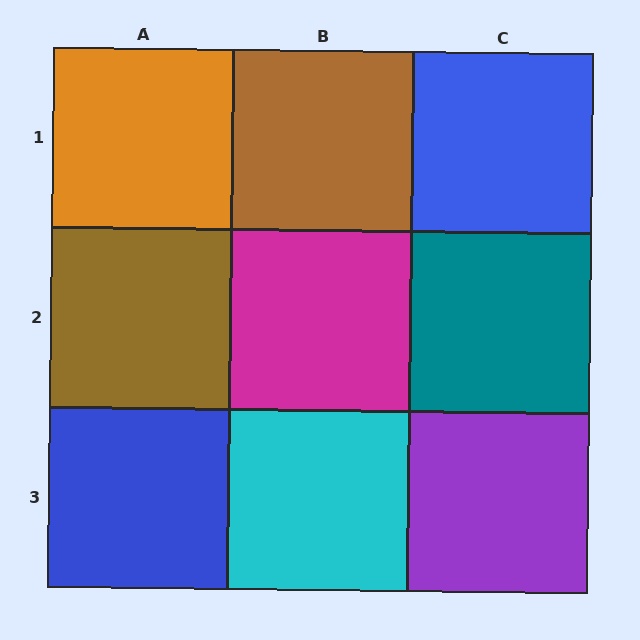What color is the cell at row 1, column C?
Blue.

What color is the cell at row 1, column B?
Brown.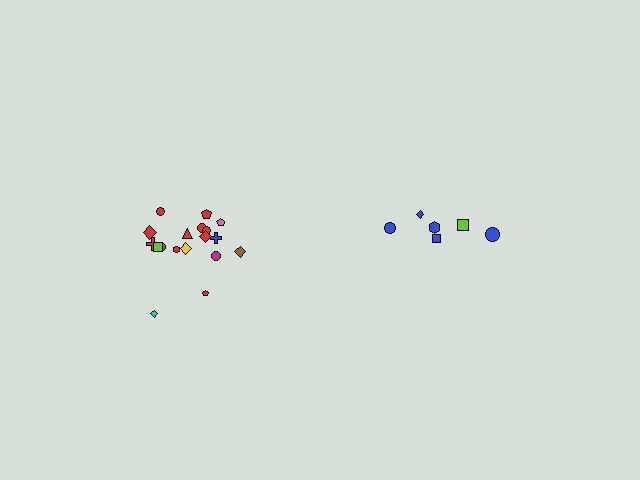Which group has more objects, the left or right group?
The left group.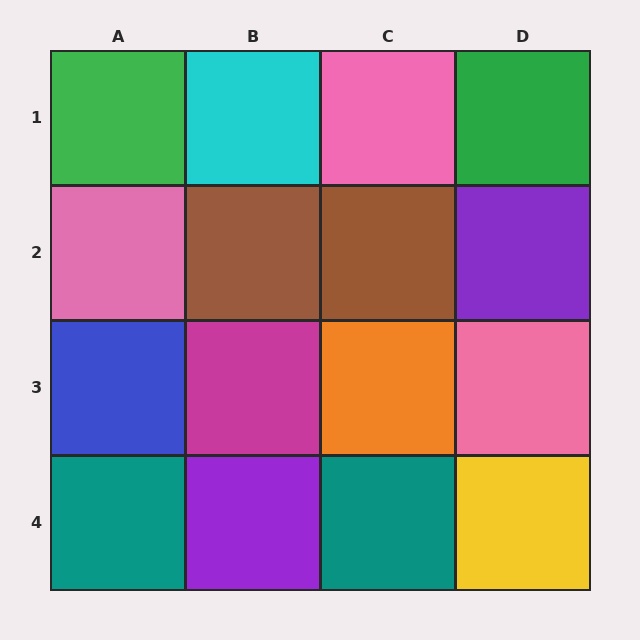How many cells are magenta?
1 cell is magenta.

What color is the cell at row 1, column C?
Pink.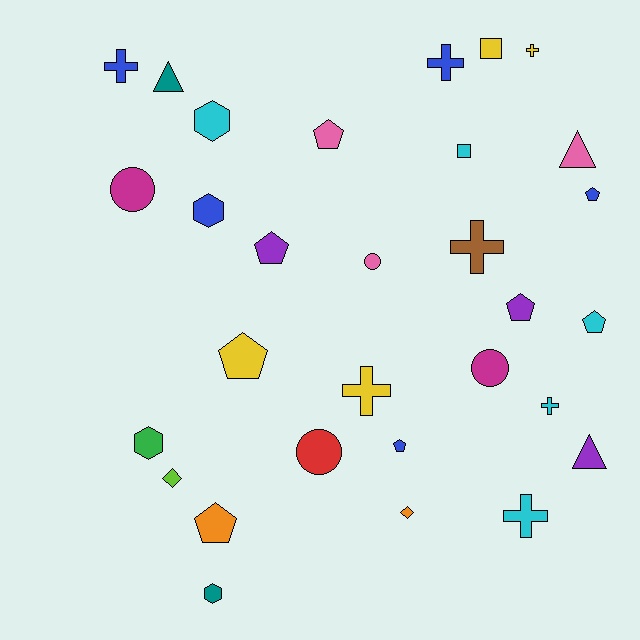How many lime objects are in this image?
There is 1 lime object.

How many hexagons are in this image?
There are 4 hexagons.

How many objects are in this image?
There are 30 objects.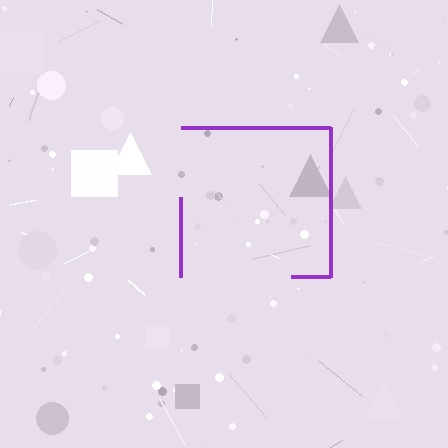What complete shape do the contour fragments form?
The contour fragments form a square.